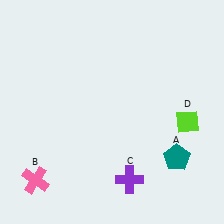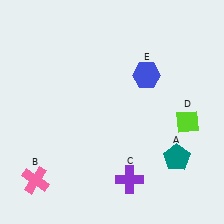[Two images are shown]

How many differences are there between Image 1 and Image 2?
There is 1 difference between the two images.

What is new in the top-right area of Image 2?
A blue hexagon (E) was added in the top-right area of Image 2.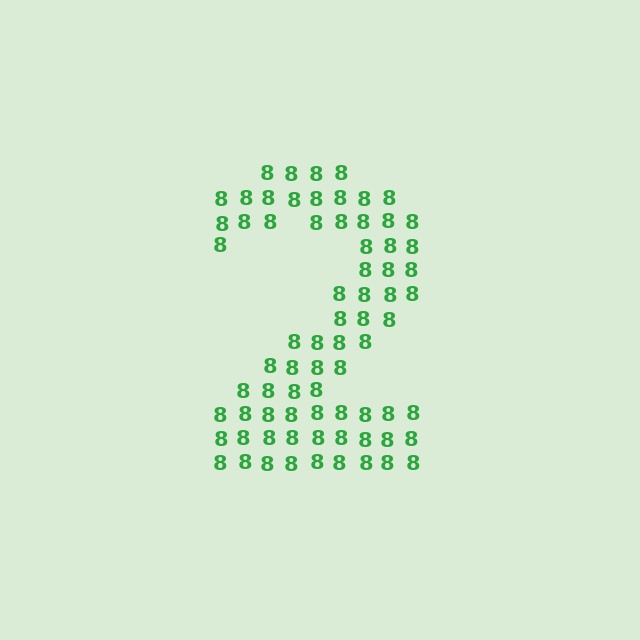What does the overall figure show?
The overall figure shows the digit 2.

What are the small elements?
The small elements are digit 8's.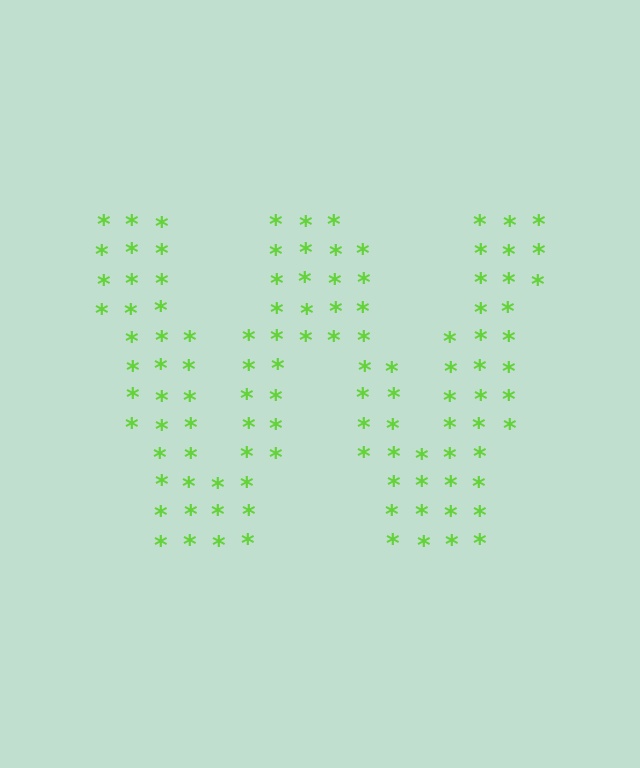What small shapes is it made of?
It is made of small asterisks.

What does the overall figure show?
The overall figure shows the letter W.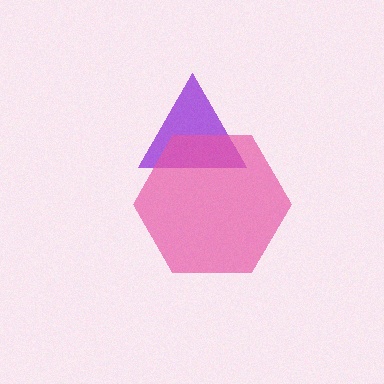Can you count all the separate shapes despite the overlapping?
Yes, there are 2 separate shapes.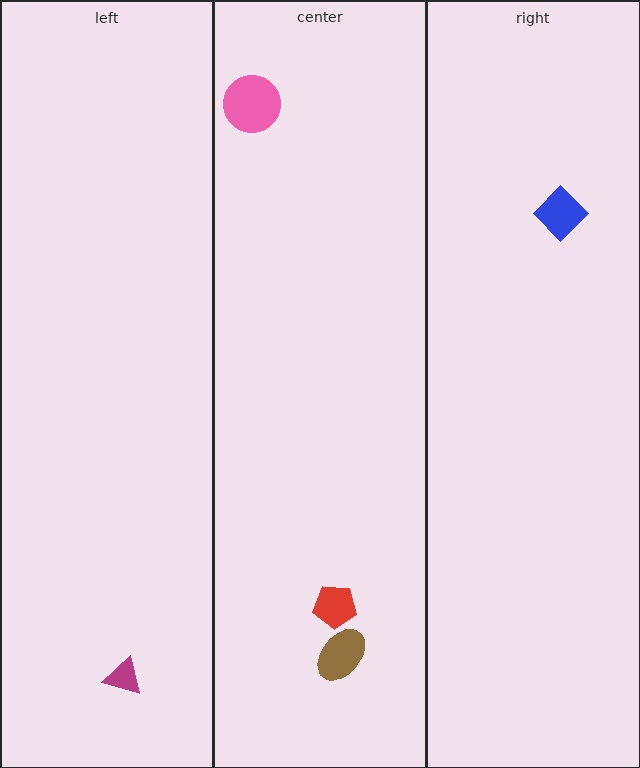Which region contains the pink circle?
The center region.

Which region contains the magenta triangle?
The left region.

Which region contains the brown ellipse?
The center region.